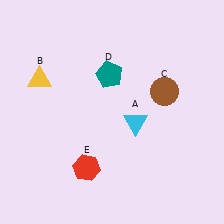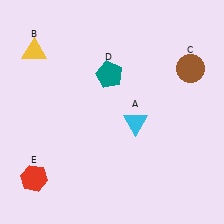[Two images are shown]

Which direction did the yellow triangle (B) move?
The yellow triangle (B) moved up.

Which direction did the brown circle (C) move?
The brown circle (C) moved right.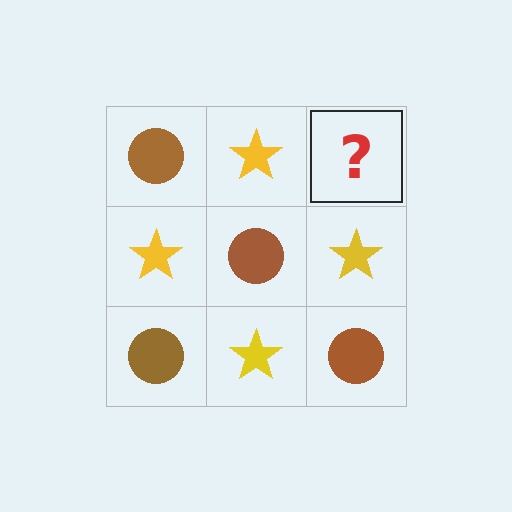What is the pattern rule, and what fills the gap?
The rule is that it alternates brown circle and yellow star in a checkerboard pattern. The gap should be filled with a brown circle.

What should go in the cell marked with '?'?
The missing cell should contain a brown circle.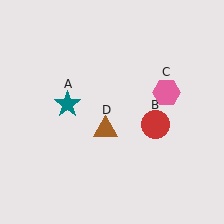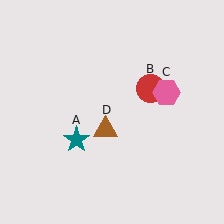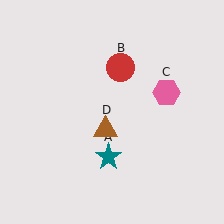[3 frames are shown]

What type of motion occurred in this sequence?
The teal star (object A), red circle (object B) rotated counterclockwise around the center of the scene.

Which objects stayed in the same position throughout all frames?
Pink hexagon (object C) and brown triangle (object D) remained stationary.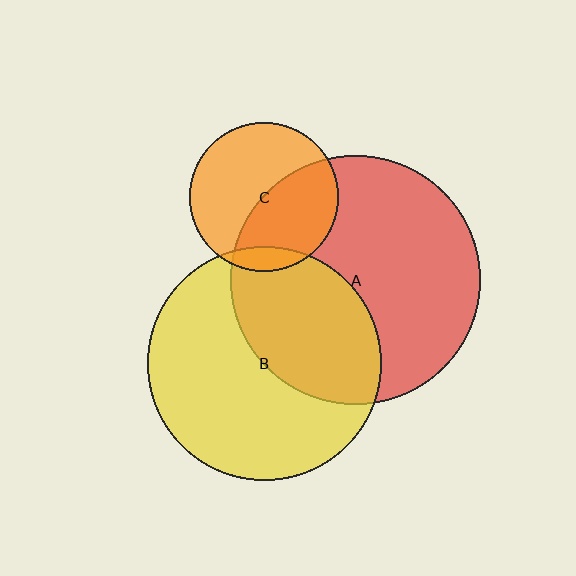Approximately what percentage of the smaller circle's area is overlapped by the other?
Approximately 45%.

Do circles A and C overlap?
Yes.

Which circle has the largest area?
Circle A (red).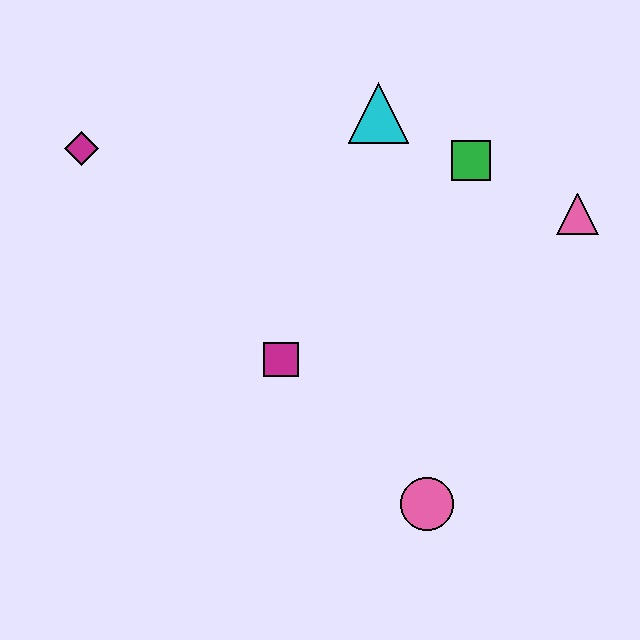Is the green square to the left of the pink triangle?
Yes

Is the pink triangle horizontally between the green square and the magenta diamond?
No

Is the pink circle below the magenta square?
Yes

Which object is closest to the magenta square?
The pink circle is closest to the magenta square.